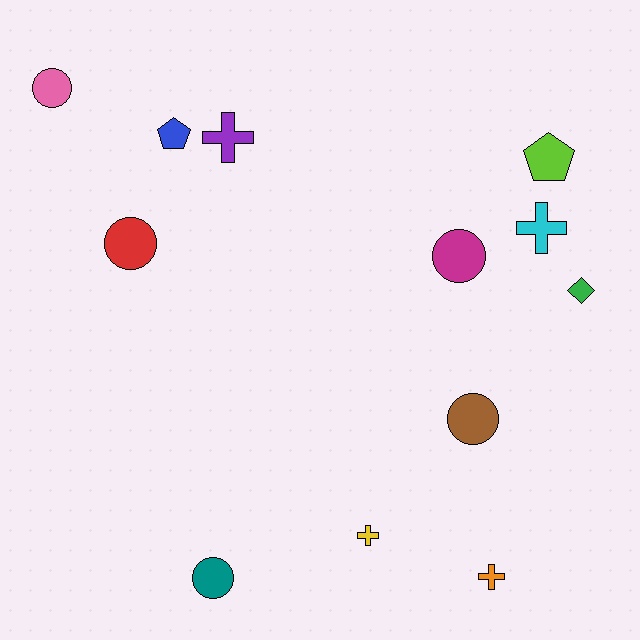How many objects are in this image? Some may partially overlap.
There are 12 objects.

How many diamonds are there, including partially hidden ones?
There is 1 diamond.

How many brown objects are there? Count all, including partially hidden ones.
There is 1 brown object.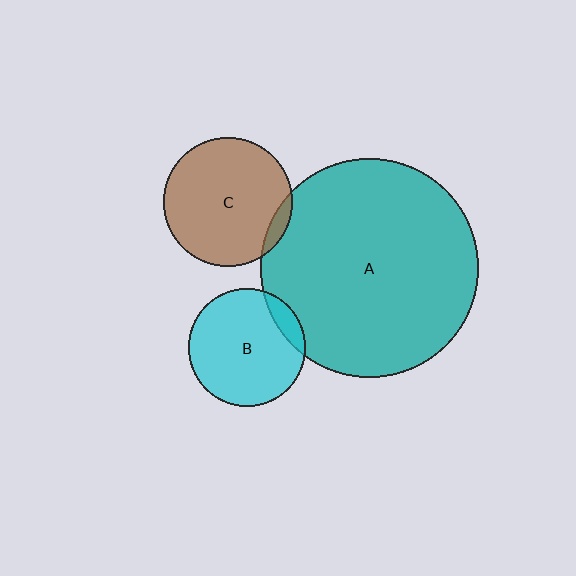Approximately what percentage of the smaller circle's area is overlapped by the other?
Approximately 10%.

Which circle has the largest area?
Circle A (teal).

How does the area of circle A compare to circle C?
Approximately 2.9 times.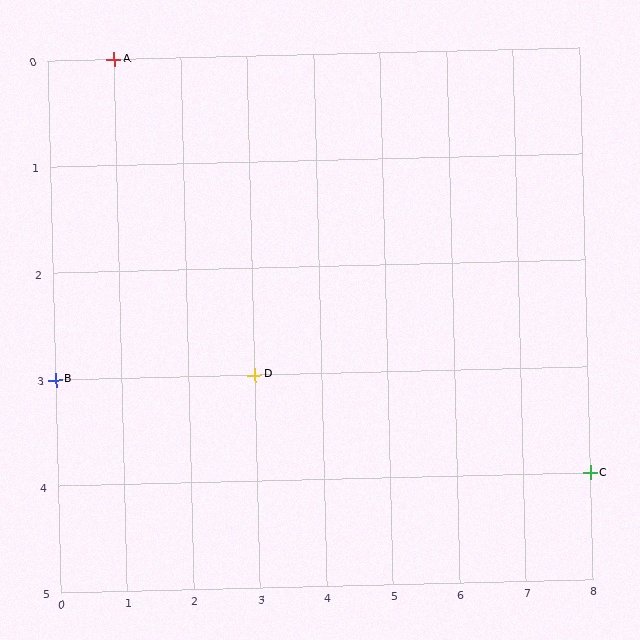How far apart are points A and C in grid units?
Points A and C are 7 columns and 4 rows apart (about 8.1 grid units diagonally).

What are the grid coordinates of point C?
Point C is at grid coordinates (8, 4).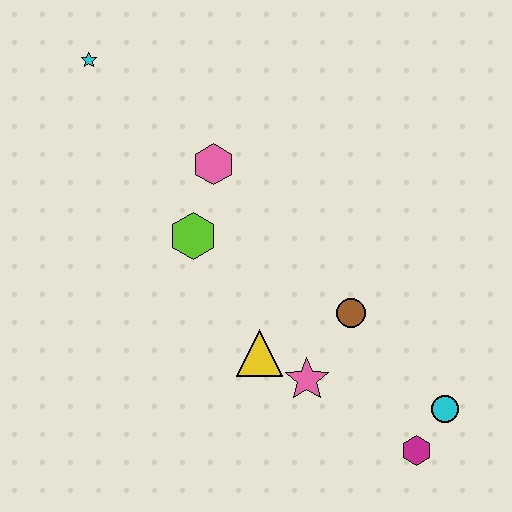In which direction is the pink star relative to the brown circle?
The pink star is below the brown circle.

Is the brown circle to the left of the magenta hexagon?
Yes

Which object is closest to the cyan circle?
The magenta hexagon is closest to the cyan circle.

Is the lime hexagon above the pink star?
Yes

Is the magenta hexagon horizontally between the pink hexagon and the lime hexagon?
No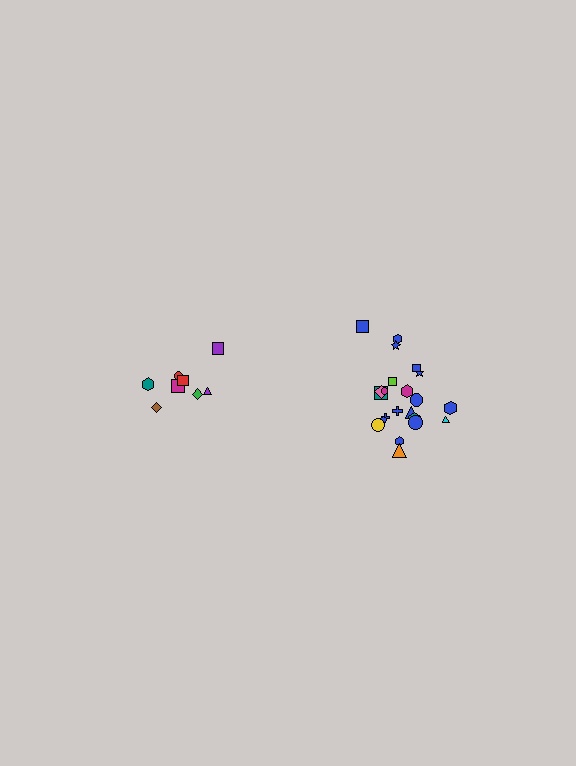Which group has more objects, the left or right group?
The right group.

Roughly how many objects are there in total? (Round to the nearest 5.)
Roughly 30 objects in total.